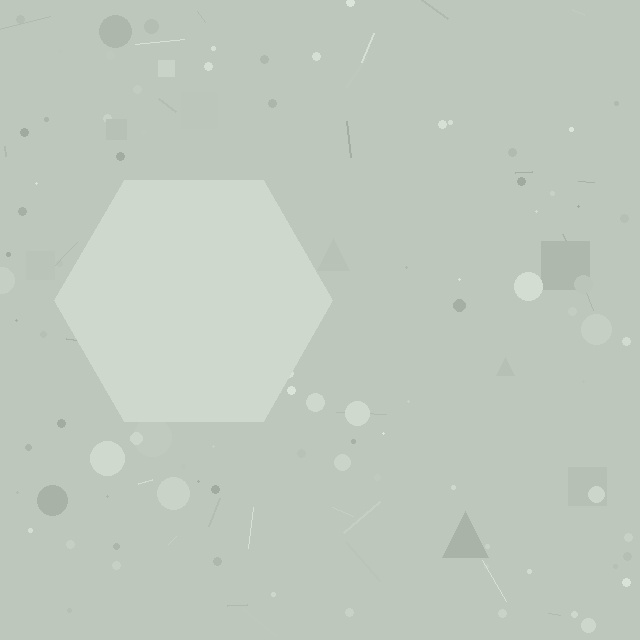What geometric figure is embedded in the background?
A hexagon is embedded in the background.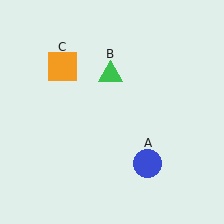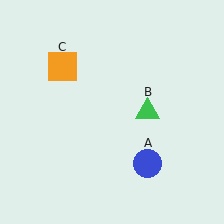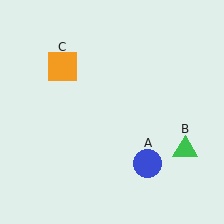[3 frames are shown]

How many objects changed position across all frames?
1 object changed position: green triangle (object B).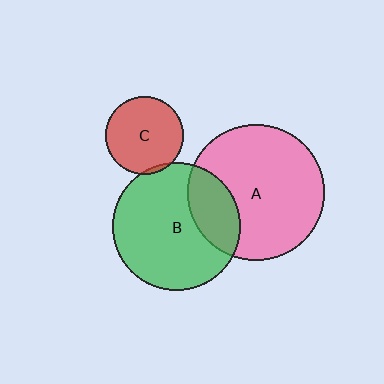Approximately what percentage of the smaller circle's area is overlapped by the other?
Approximately 5%.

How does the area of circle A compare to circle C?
Approximately 3.1 times.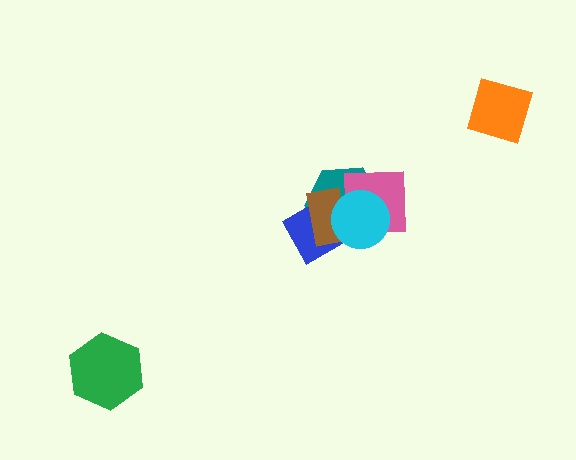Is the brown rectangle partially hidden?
Yes, it is partially covered by another shape.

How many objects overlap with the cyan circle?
4 objects overlap with the cyan circle.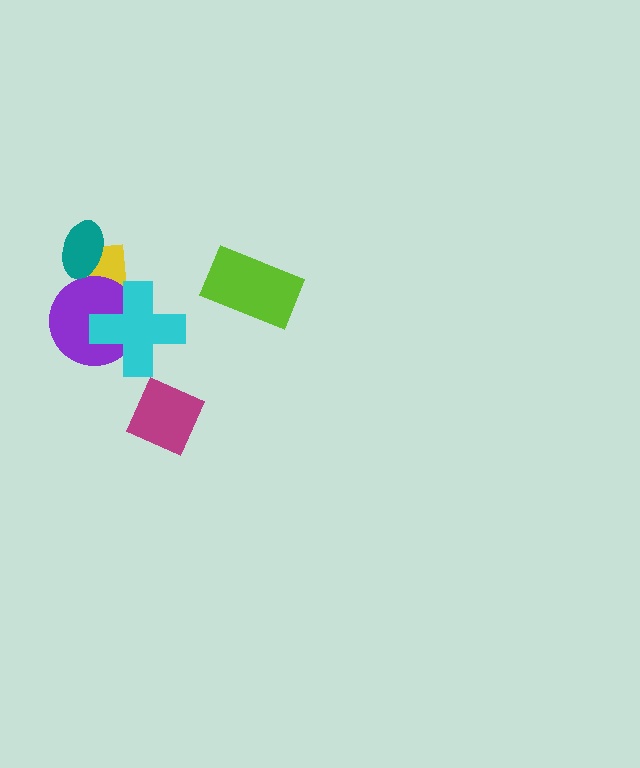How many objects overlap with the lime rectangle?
0 objects overlap with the lime rectangle.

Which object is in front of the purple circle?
The cyan cross is in front of the purple circle.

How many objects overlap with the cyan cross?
2 objects overlap with the cyan cross.